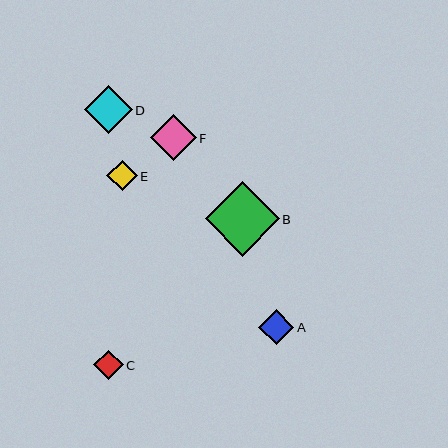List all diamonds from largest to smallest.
From largest to smallest: B, D, F, A, E, C.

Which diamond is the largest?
Diamond B is the largest with a size of approximately 74 pixels.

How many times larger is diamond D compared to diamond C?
Diamond D is approximately 1.6 times the size of diamond C.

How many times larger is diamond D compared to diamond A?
Diamond D is approximately 1.3 times the size of diamond A.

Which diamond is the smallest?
Diamond C is the smallest with a size of approximately 29 pixels.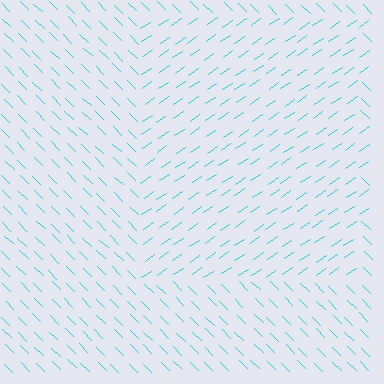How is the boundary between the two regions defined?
The boundary is defined purely by a change in line orientation (approximately 79 degrees difference). All lines are the same color and thickness.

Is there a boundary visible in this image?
Yes, there is a texture boundary formed by a change in line orientation.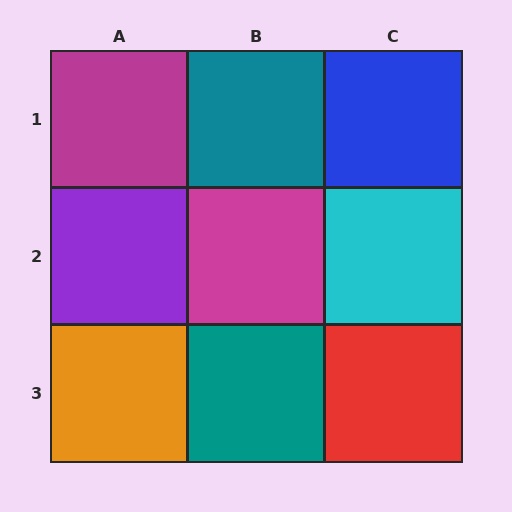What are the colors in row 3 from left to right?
Orange, teal, red.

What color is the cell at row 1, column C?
Blue.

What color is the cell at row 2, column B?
Magenta.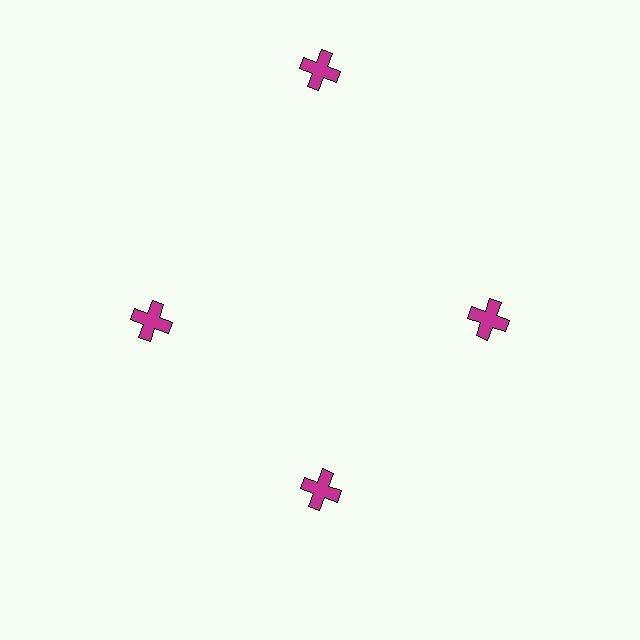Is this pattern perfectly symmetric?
No. The 4 magenta crosses are arranged in a ring, but one element near the 12 o'clock position is pushed outward from the center, breaking the 4-fold rotational symmetry.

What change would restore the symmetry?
The symmetry would be restored by moving it inward, back onto the ring so that all 4 crosses sit at equal angles and equal distance from the center.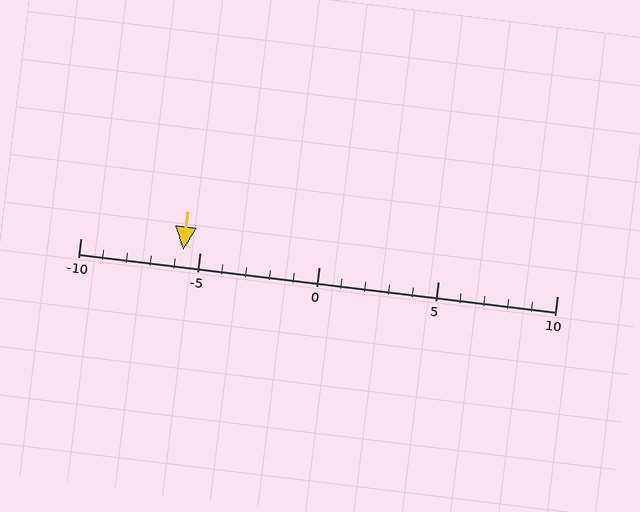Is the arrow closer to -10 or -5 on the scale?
The arrow is closer to -5.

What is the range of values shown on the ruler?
The ruler shows values from -10 to 10.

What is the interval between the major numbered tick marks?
The major tick marks are spaced 5 units apart.